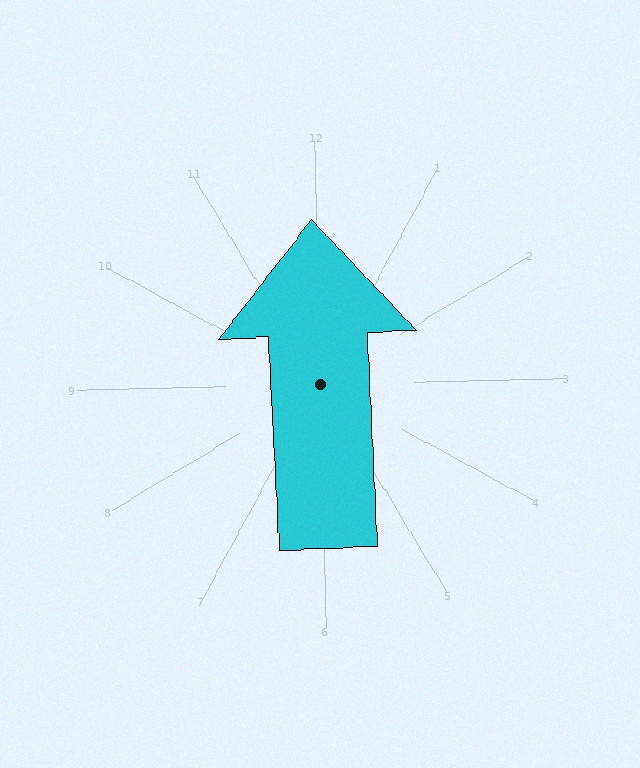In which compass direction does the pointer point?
North.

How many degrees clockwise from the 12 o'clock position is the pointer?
Approximately 358 degrees.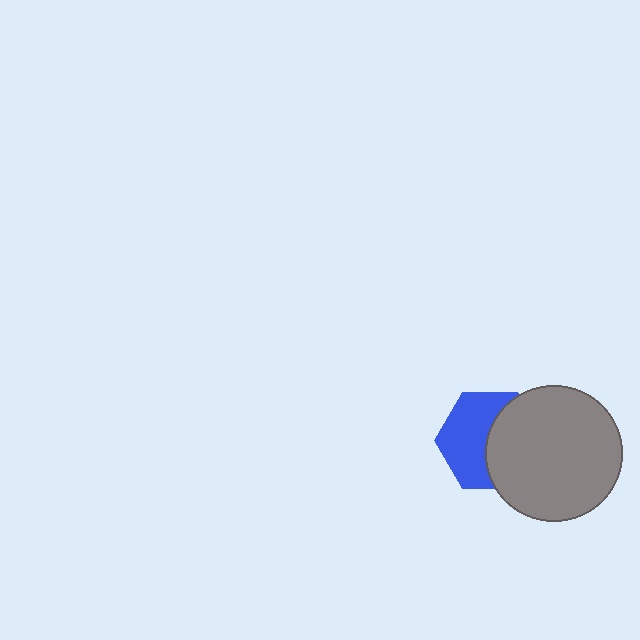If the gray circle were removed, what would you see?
You would see the complete blue hexagon.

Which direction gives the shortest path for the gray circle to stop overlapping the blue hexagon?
Moving right gives the shortest separation.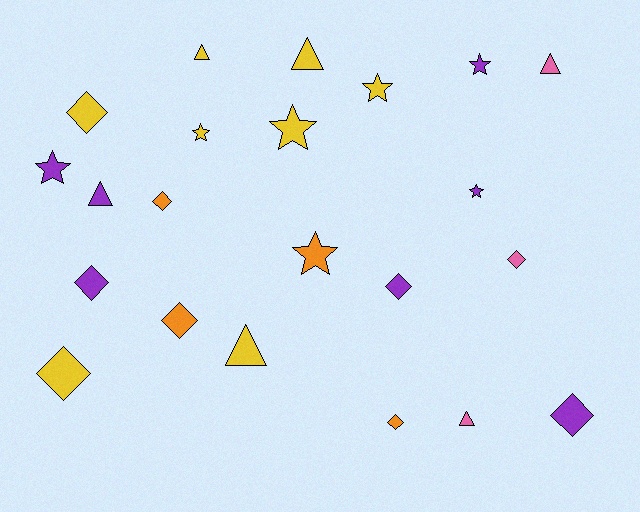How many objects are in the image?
There are 22 objects.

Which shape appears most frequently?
Diamond, with 9 objects.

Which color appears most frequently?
Yellow, with 8 objects.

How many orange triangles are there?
There are no orange triangles.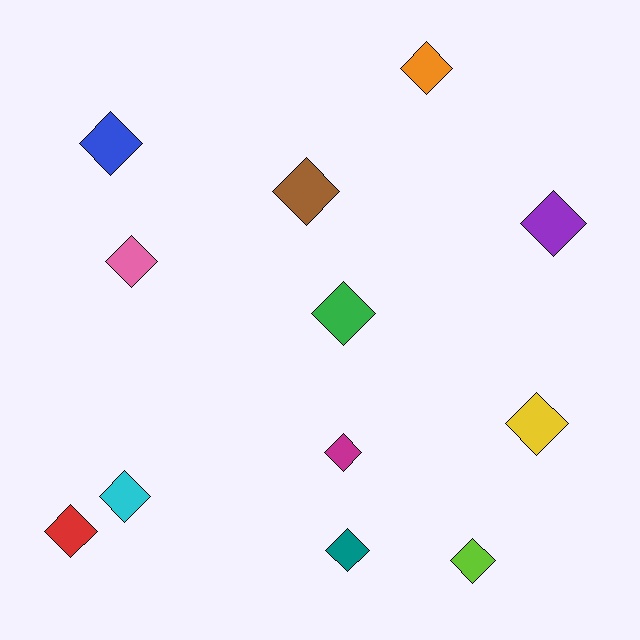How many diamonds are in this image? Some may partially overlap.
There are 12 diamonds.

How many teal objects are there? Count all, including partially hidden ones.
There is 1 teal object.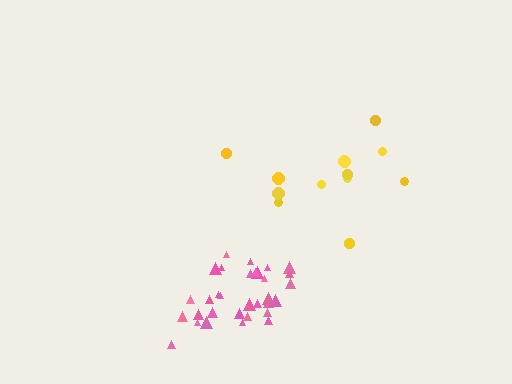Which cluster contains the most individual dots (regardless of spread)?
Pink (32).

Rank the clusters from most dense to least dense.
pink, yellow.